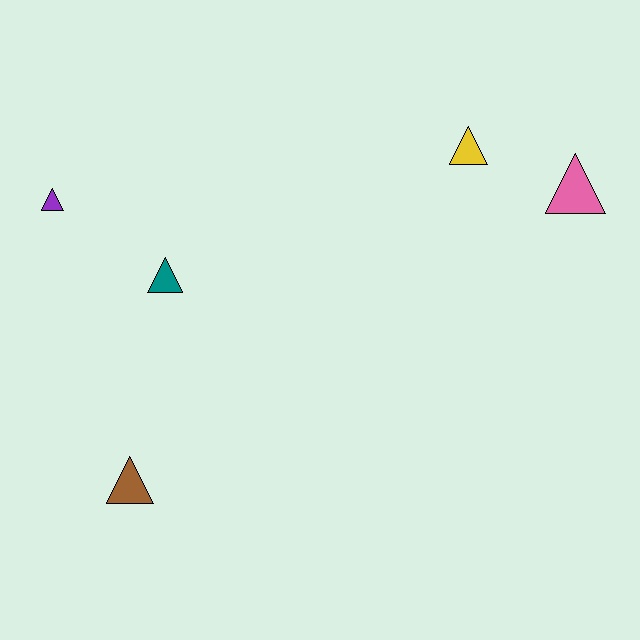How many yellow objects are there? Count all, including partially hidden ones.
There is 1 yellow object.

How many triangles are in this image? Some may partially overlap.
There are 5 triangles.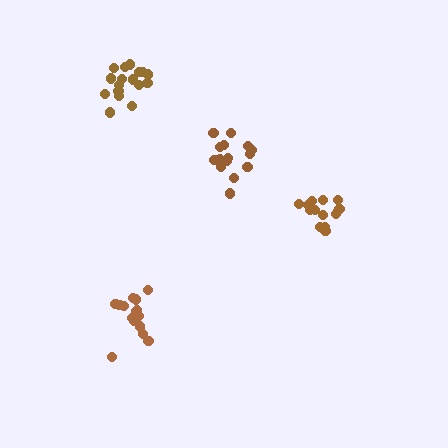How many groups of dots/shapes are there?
There are 4 groups.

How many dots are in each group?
Group 1: 17 dots, Group 2: 17 dots, Group 3: 16 dots, Group 4: 14 dots (64 total).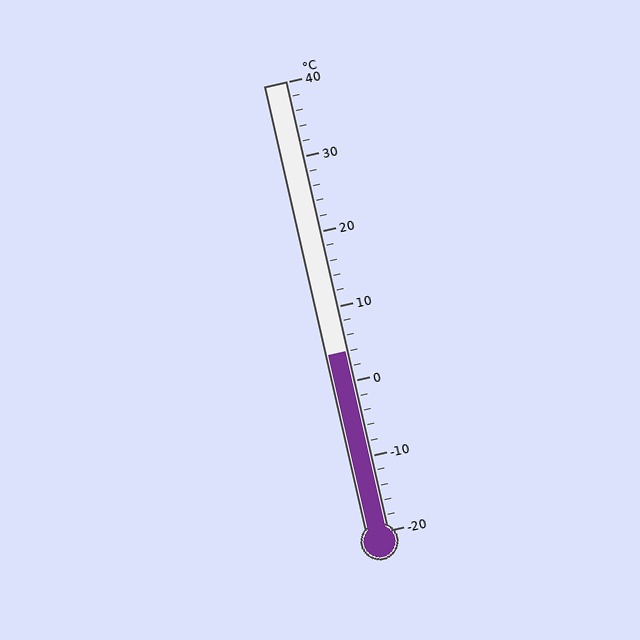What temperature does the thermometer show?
The thermometer shows approximately 4°C.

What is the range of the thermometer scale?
The thermometer scale ranges from -20°C to 40°C.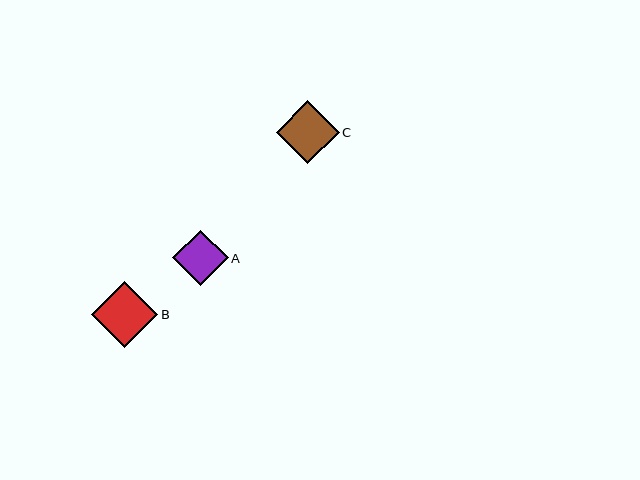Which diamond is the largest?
Diamond B is the largest with a size of approximately 66 pixels.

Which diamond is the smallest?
Diamond A is the smallest with a size of approximately 55 pixels.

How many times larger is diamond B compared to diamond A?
Diamond B is approximately 1.2 times the size of diamond A.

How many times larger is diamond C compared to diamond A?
Diamond C is approximately 1.1 times the size of diamond A.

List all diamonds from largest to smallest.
From largest to smallest: B, C, A.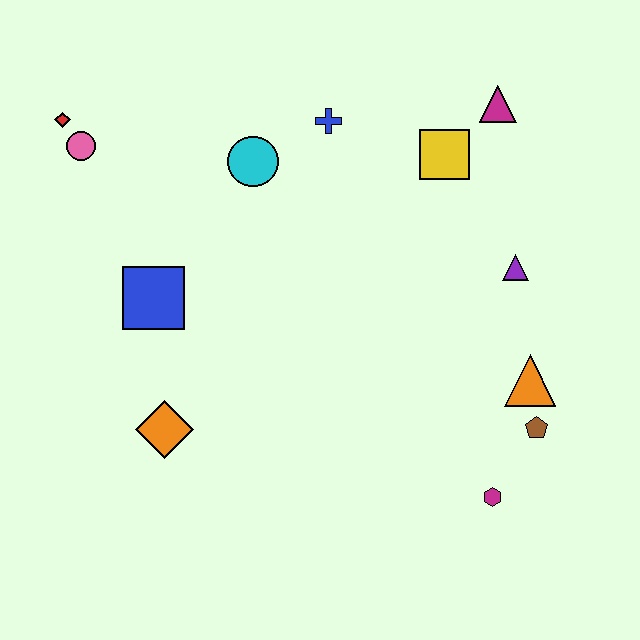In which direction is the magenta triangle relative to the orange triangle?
The magenta triangle is above the orange triangle.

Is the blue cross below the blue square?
No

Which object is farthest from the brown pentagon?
The red diamond is farthest from the brown pentagon.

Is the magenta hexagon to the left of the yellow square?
No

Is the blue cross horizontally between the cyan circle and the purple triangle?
Yes